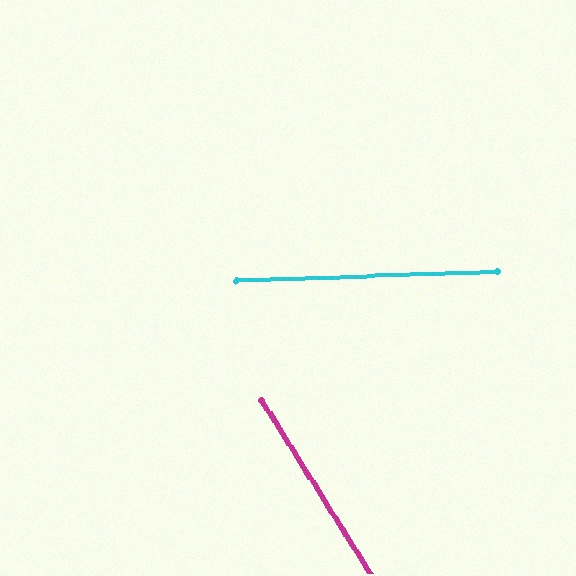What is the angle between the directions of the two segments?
Approximately 60 degrees.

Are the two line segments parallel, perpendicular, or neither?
Neither parallel nor perpendicular — they differ by about 60°.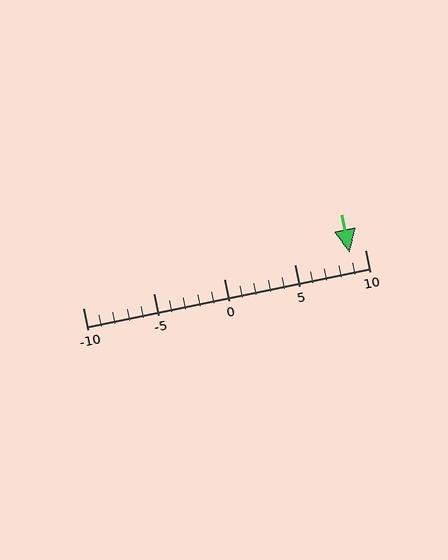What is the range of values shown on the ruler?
The ruler shows values from -10 to 10.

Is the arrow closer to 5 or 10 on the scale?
The arrow is closer to 10.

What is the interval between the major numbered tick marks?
The major tick marks are spaced 5 units apart.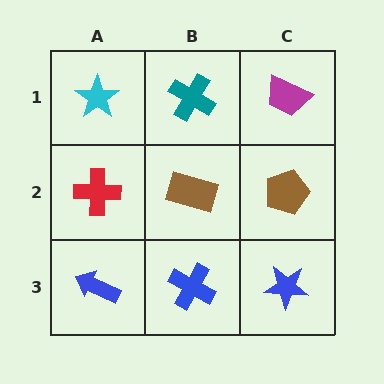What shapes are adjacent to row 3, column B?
A brown rectangle (row 2, column B), a blue arrow (row 3, column A), a blue star (row 3, column C).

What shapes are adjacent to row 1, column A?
A red cross (row 2, column A), a teal cross (row 1, column B).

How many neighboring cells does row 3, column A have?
2.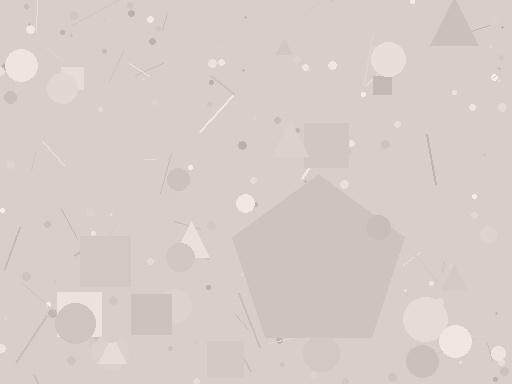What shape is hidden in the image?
A pentagon is hidden in the image.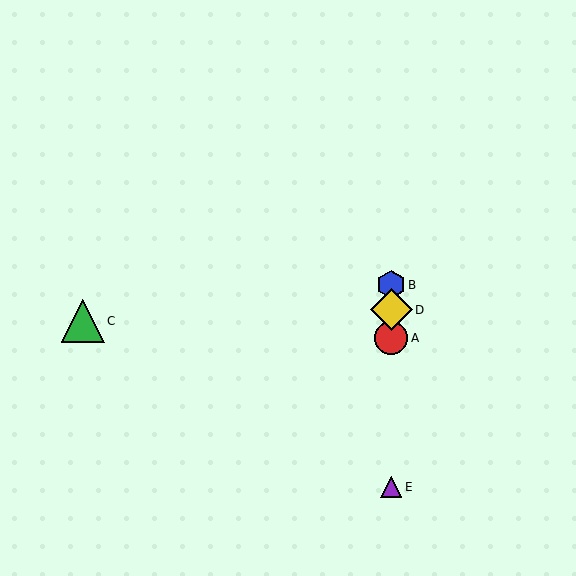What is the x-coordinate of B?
Object B is at x≈391.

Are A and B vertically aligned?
Yes, both are at x≈391.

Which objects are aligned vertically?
Objects A, B, D, E are aligned vertically.